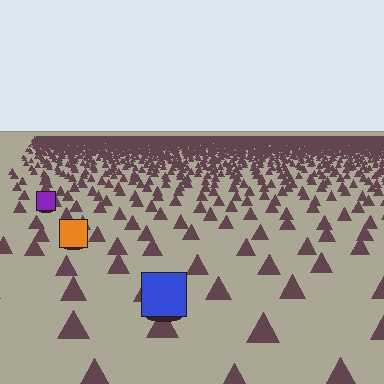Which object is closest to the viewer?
The blue square is closest. The texture marks near it are larger and more spread out.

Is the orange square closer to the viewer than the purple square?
Yes. The orange square is closer — you can tell from the texture gradient: the ground texture is coarser near it.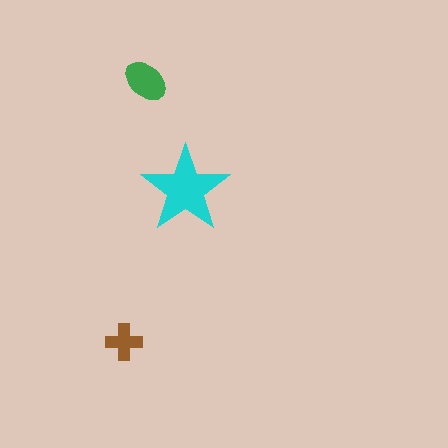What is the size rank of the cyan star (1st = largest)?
1st.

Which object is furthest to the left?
The brown cross is leftmost.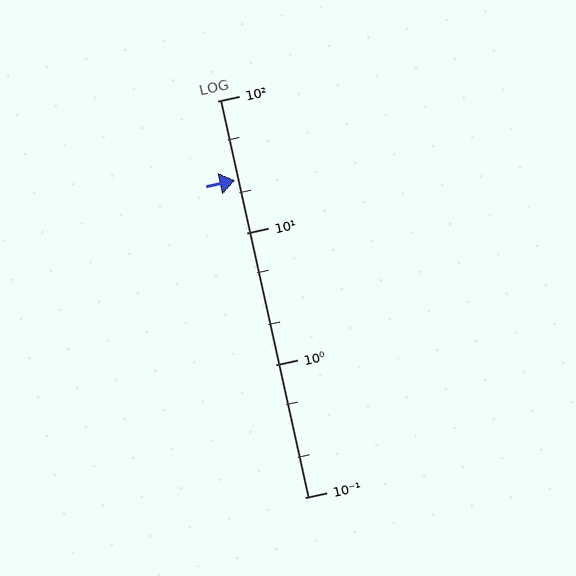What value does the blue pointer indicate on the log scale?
The pointer indicates approximately 25.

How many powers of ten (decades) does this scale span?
The scale spans 3 decades, from 0.1 to 100.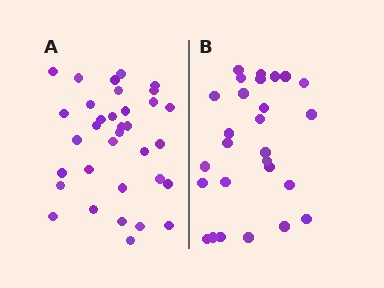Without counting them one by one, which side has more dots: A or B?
Region A (the left region) has more dots.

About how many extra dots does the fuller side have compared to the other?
Region A has roughly 8 or so more dots than region B.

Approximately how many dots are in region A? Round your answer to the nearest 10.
About 30 dots. (The exact count is 34, which rounds to 30.)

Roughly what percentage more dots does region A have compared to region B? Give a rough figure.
About 25% more.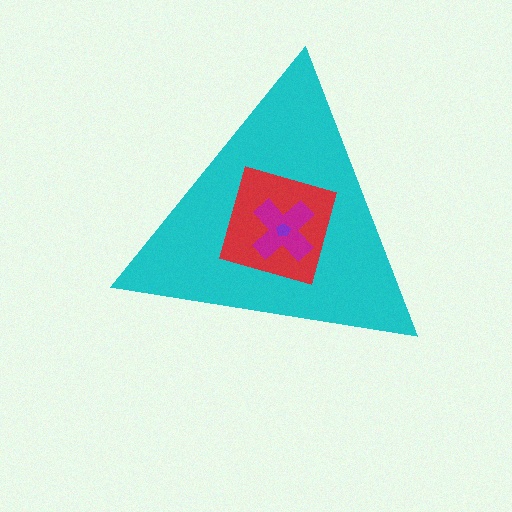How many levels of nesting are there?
4.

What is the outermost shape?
The cyan triangle.